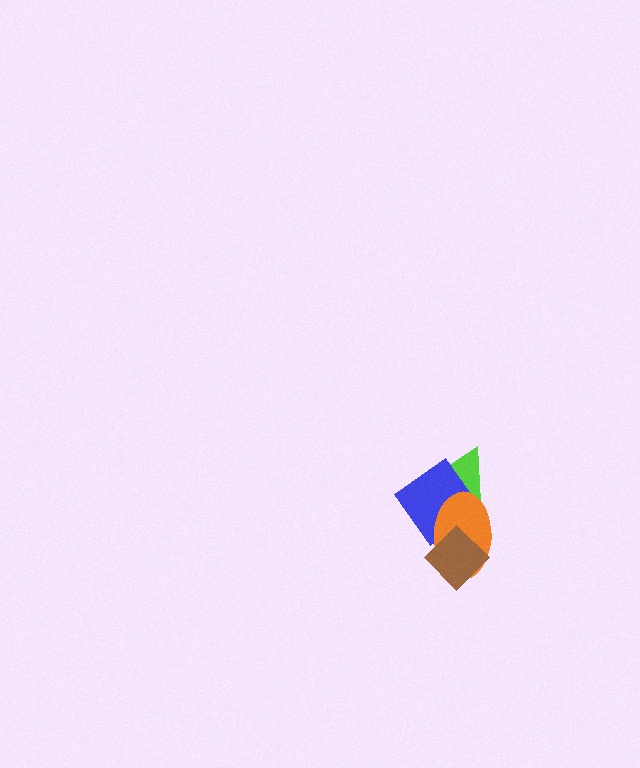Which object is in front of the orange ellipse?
The brown diamond is in front of the orange ellipse.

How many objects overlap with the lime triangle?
2 objects overlap with the lime triangle.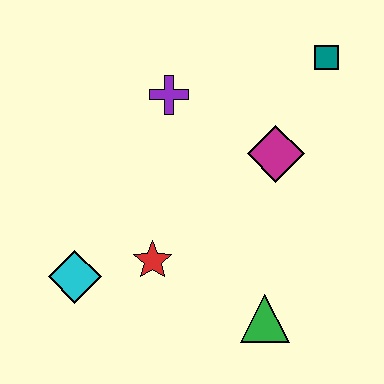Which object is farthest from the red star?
The teal square is farthest from the red star.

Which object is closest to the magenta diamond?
The teal square is closest to the magenta diamond.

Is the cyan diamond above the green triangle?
Yes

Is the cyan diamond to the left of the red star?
Yes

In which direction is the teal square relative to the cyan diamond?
The teal square is to the right of the cyan diamond.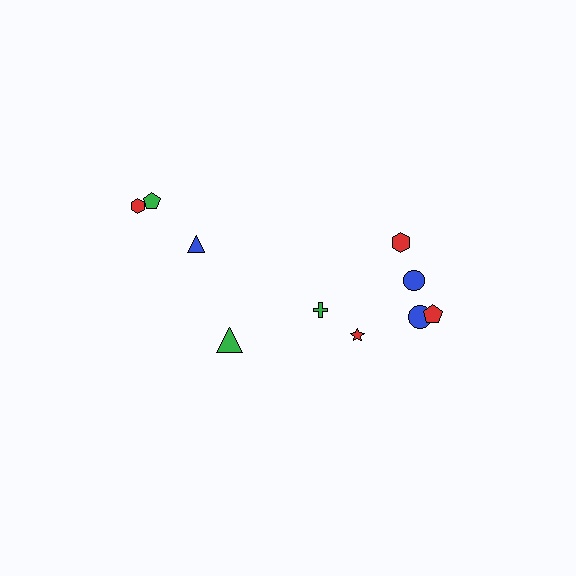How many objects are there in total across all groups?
There are 10 objects.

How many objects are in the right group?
There are 6 objects.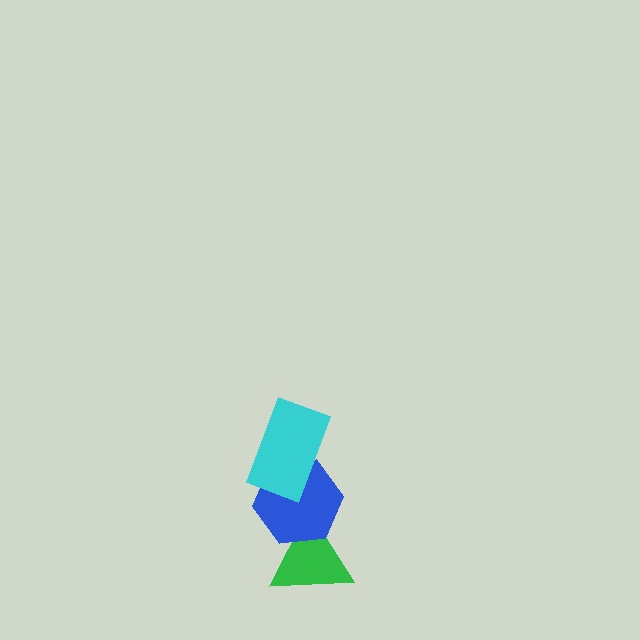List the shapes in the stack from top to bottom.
From top to bottom: the cyan rectangle, the blue hexagon, the green triangle.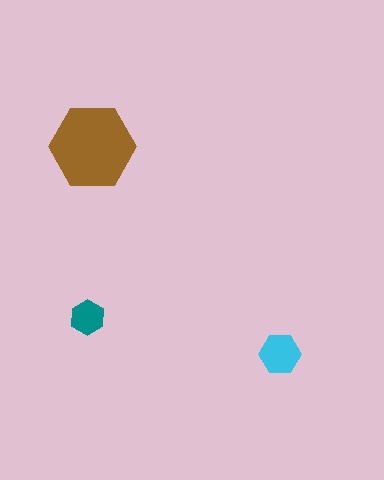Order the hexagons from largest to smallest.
the brown one, the cyan one, the teal one.